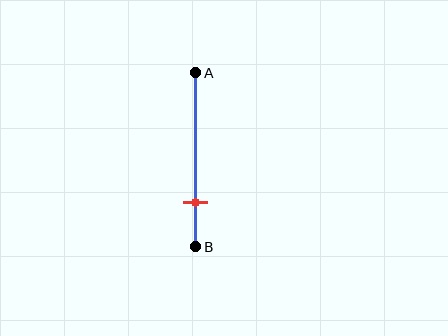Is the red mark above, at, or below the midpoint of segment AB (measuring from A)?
The red mark is below the midpoint of segment AB.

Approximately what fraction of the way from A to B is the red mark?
The red mark is approximately 75% of the way from A to B.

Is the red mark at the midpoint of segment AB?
No, the mark is at about 75% from A, not at the 50% midpoint.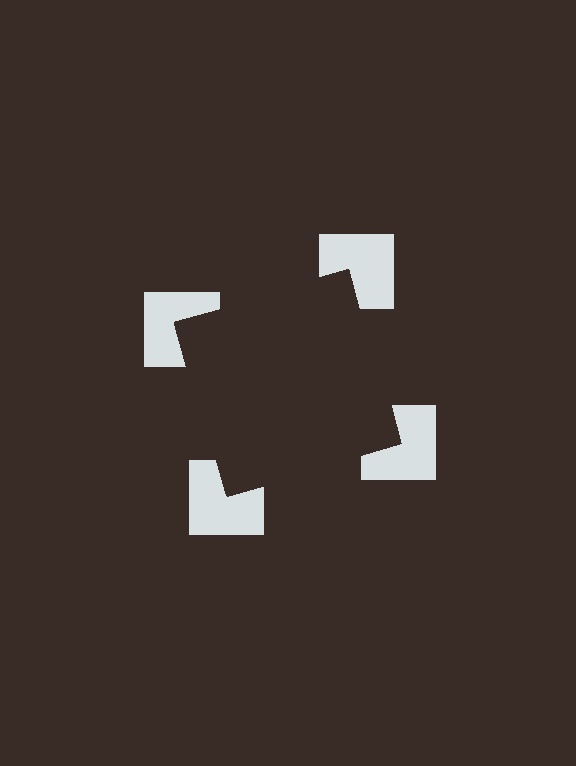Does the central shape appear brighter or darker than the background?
It typically appears slightly darker than the background, even though no actual brightness change is drawn.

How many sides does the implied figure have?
4 sides.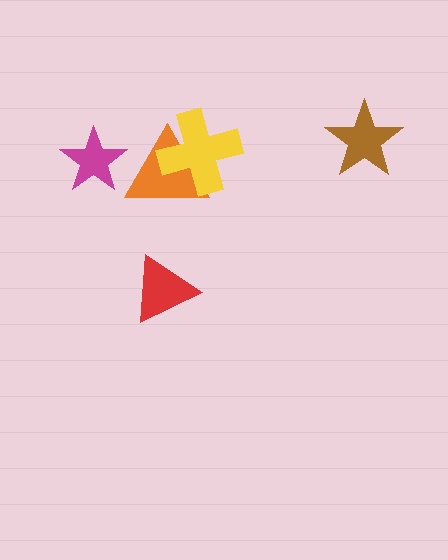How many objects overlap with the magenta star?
1 object overlaps with the magenta star.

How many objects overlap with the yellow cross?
1 object overlaps with the yellow cross.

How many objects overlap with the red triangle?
0 objects overlap with the red triangle.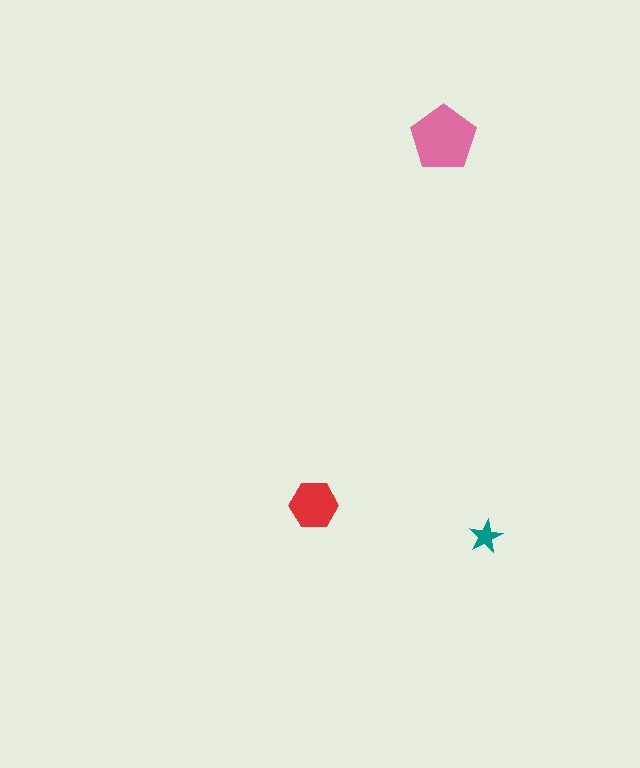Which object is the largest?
The pink pentagon.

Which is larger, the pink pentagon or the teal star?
The pink pentagon.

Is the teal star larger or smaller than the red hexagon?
Smaller.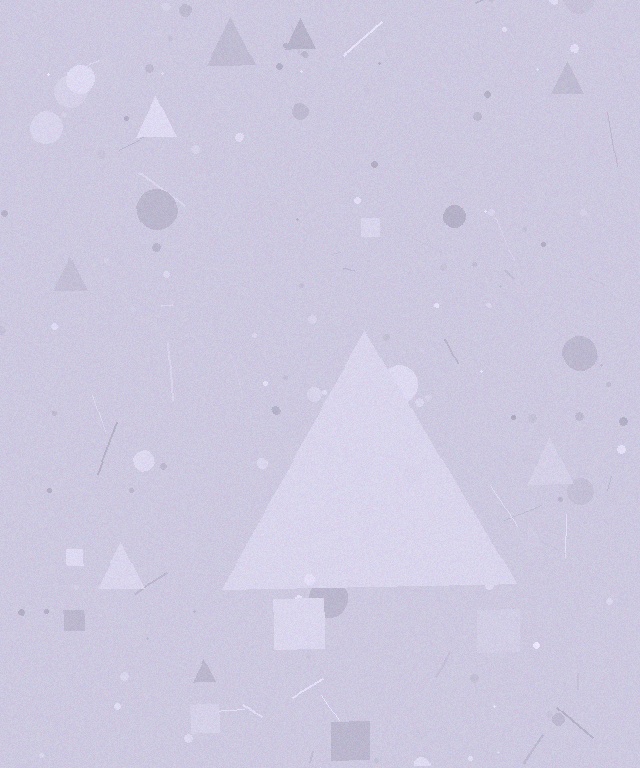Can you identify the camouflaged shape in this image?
The camouflaged shape is a triangle.